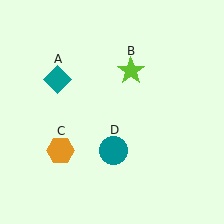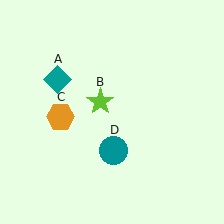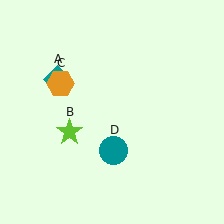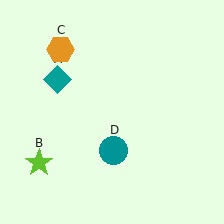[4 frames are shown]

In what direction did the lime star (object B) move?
The lime star (object B) moved down and to the left.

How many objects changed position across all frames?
2 objects changed position: lime star (object B), orange hexagon (object C).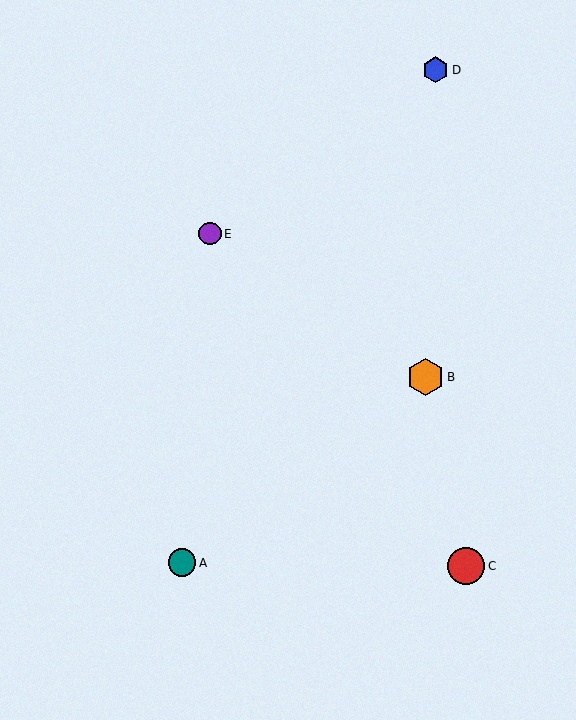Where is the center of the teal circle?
The center of the teal circle is at (182, 563).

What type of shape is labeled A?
Shape A is a teal circle.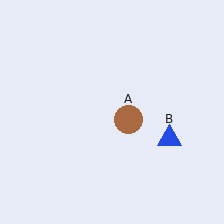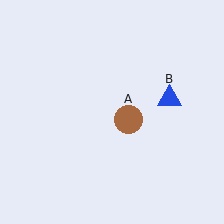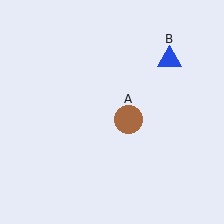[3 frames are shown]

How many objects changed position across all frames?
1 object changed position: blue triangle (object B).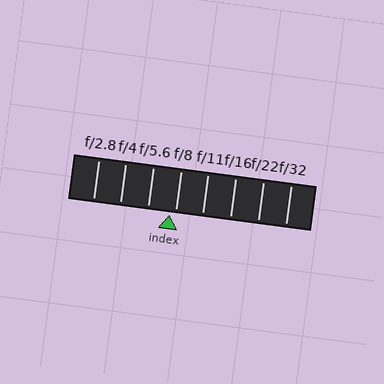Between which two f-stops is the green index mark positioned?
The index mark is between f/5.6 and f/8.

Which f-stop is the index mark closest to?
The index mark is closest to f/8.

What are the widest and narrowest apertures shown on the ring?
The widest aperture shown is f/2.8 and the narrowest is f/32.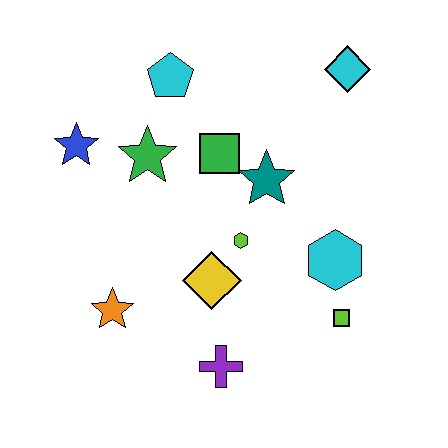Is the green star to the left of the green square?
Yes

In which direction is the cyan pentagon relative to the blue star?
The cyan pentagon is to the right of the blue star.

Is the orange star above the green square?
No